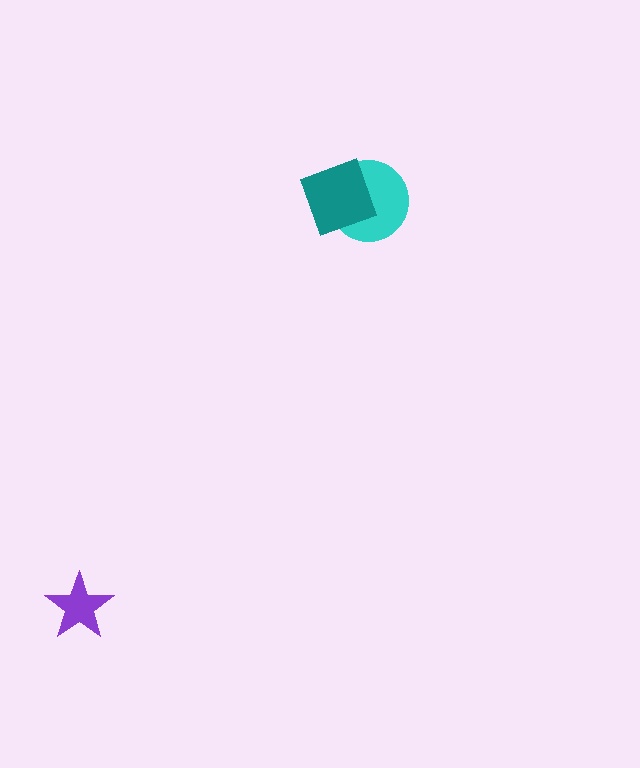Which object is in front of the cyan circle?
The teal diamond is in front of the cyan circle.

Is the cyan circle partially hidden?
Yes, it is partially covered by another shape.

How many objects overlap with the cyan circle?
1 object overlaps with the cyan circle.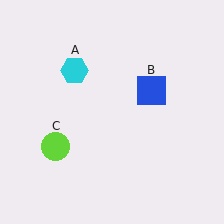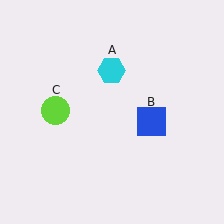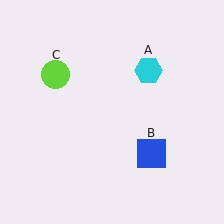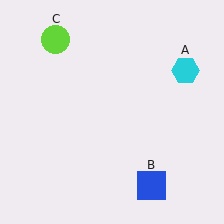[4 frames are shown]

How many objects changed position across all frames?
3 objects changed position: cyan hexagon (object A), blue square (object B), lime circle (object C).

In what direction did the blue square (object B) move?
The blue square (object B) moved down.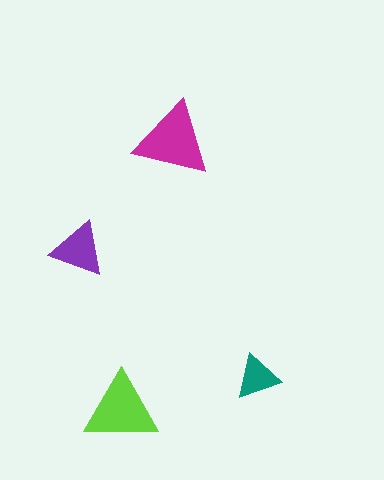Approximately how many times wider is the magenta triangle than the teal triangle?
About 1.5 times wider.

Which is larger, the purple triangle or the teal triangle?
The purple one.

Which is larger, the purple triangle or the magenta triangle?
The magenta one.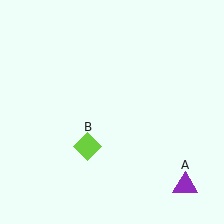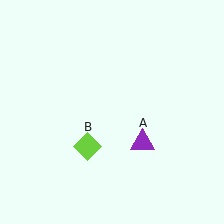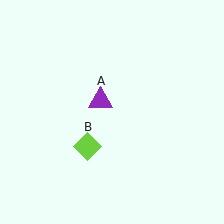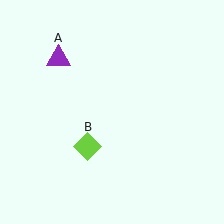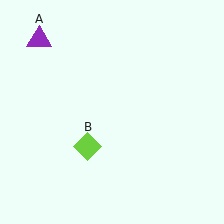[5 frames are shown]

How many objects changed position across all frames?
1 object changed position: purple triangle (object A).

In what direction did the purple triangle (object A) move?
The purple triangle (object A) moved up and to the left.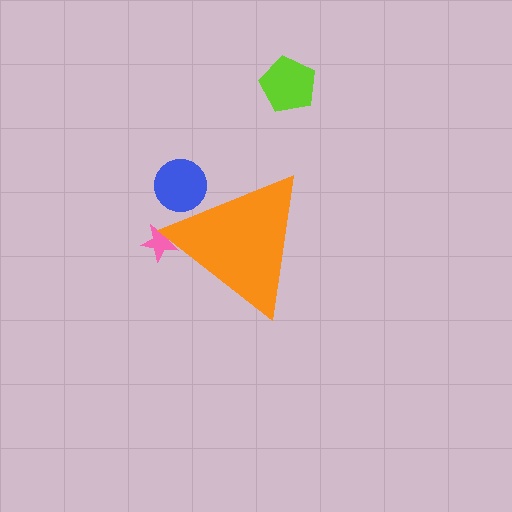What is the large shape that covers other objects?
An orange triangle.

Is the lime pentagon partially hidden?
No, the lime pentagon is fully visible.